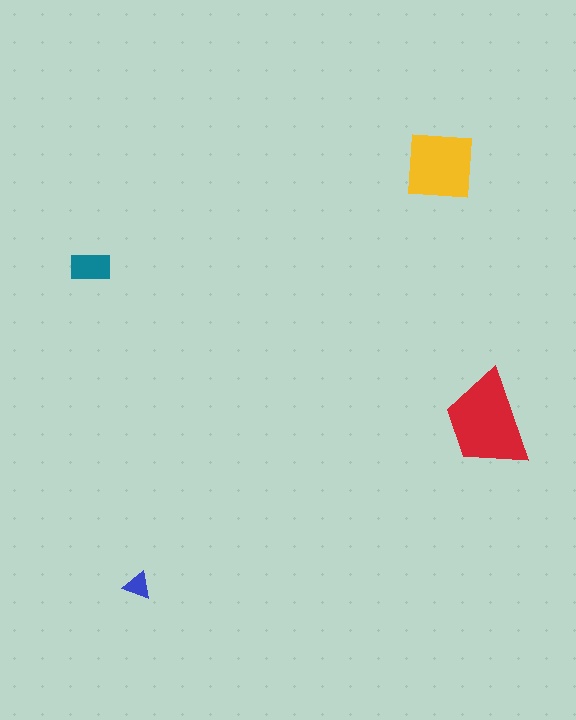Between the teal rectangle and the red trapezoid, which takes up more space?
The red trapezoid.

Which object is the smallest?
The blue triangle.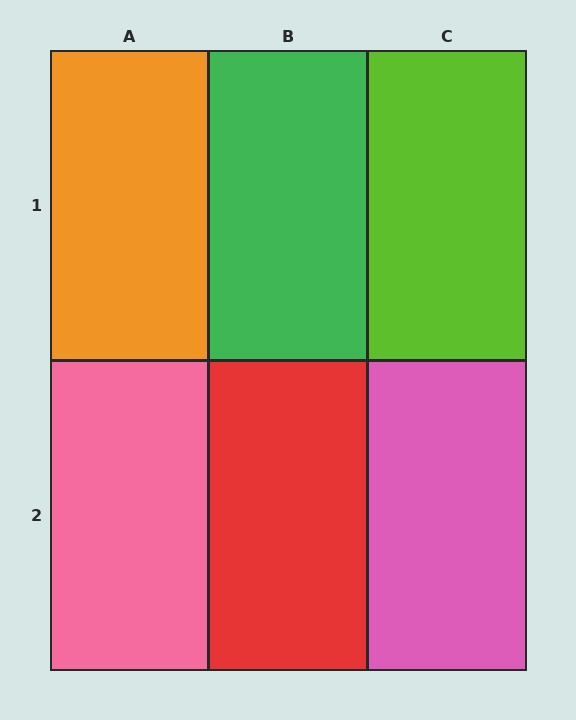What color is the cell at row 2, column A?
Pink.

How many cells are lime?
1 cell is lime.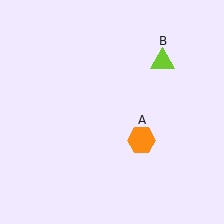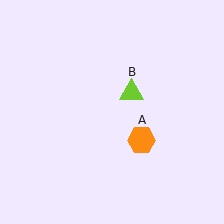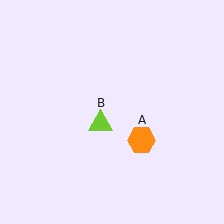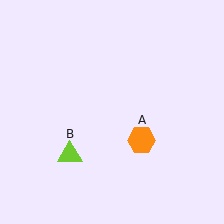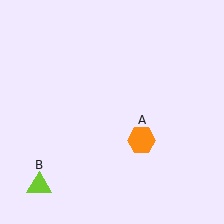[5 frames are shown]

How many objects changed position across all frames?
1 object changed position: lime triangle (object B).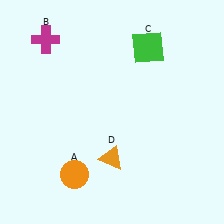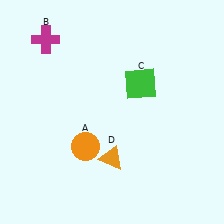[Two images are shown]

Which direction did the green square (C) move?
The green square (C) moved down.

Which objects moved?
The objects that moved are: the orange circle (A), the green square (C).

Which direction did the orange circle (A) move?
The orange circle (A) moved up.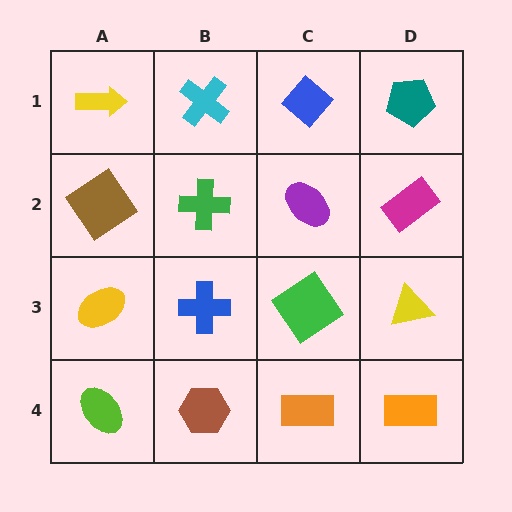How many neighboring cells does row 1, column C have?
3.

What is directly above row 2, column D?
A teal pentagon.